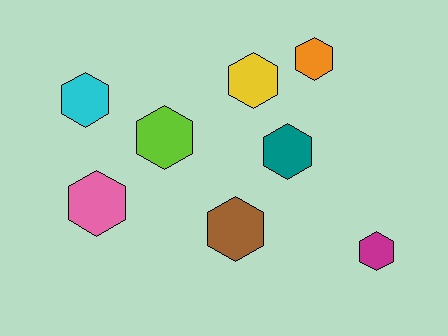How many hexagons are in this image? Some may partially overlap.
There are 8 hexagons.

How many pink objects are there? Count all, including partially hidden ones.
There is 1 pink object.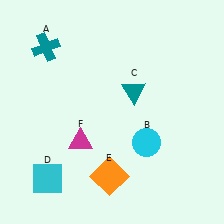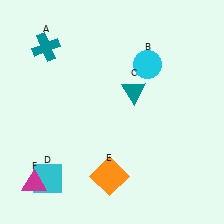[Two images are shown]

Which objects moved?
The objects that moved are: the cyan circle (B), the magenta triangle (F).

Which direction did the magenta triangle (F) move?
The magenta triangle (F) moved left.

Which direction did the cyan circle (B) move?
The cyan circle (B) moved up.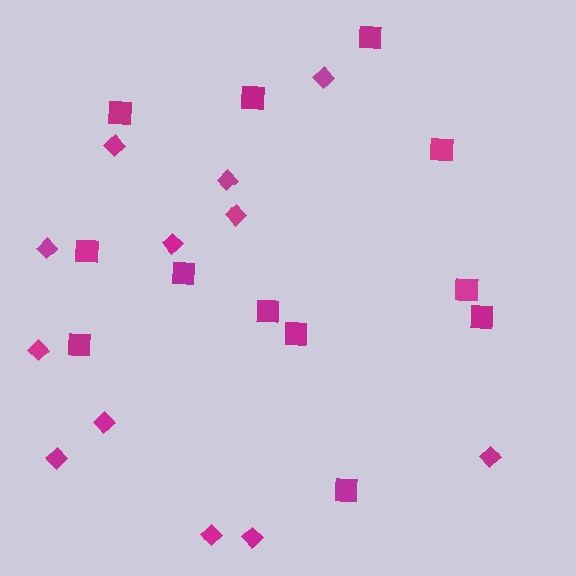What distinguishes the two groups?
There are 2 groups: one group of diamonds (12) and one group of squares (12).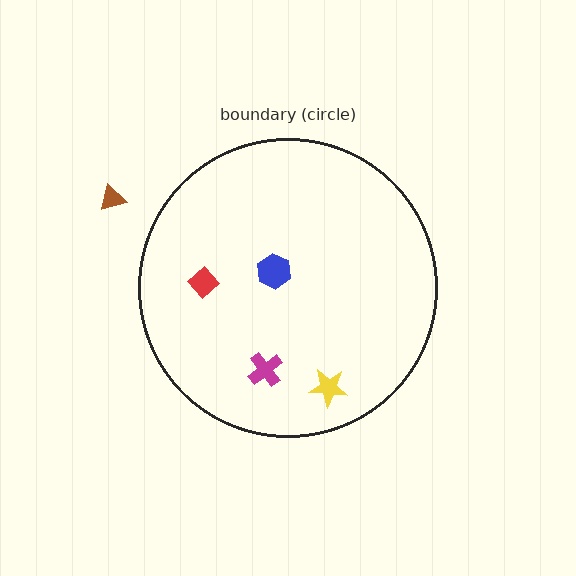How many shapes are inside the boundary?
4 inside, 1 outside.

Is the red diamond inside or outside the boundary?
Inside.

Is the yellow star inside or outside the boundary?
Inside.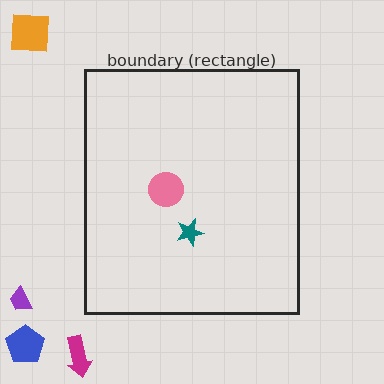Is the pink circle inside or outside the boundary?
Inside.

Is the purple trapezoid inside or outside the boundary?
Outside.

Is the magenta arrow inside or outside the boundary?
Outside.